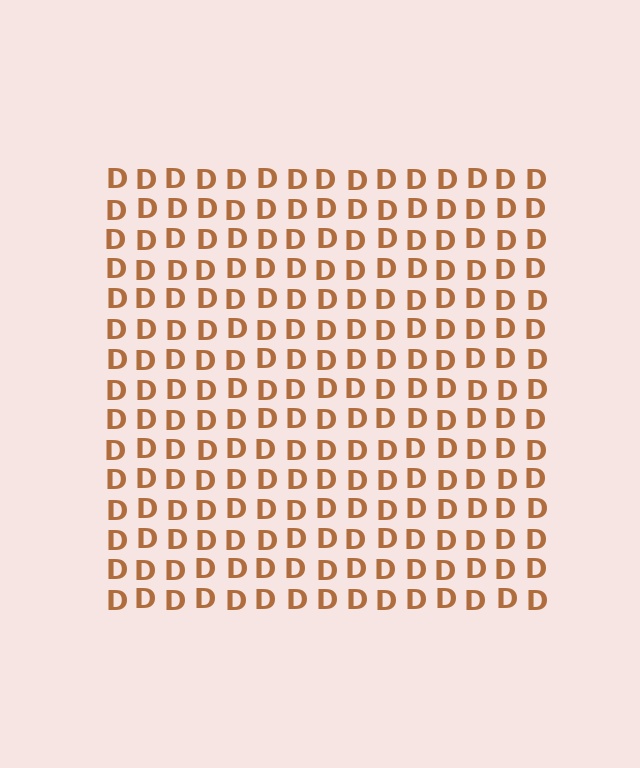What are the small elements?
The small elements are letter D's.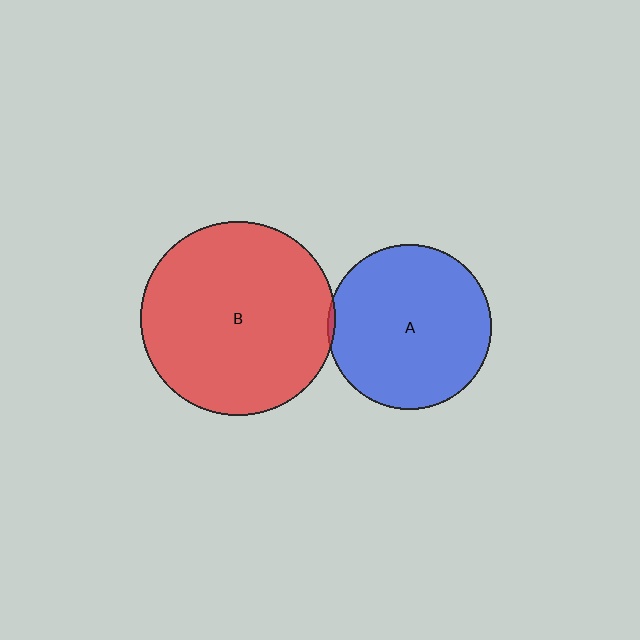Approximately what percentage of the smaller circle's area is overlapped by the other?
Approximately 5%.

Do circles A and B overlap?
Yes.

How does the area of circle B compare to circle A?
Approximately 1.4 times.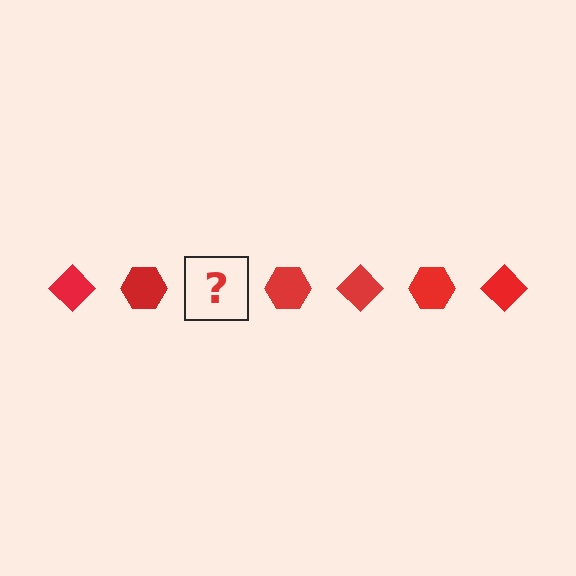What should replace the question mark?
The question mark should be replaced with a red diamond.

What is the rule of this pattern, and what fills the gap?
The rule is that the pattern cycles through diamond, hexagon shapes in red. The gap should be filled with a red diamond.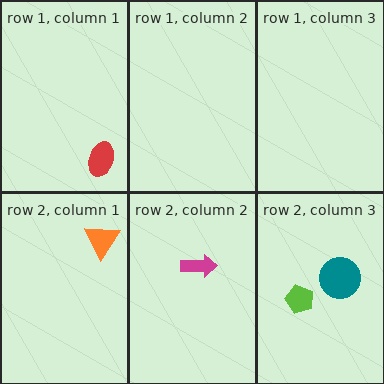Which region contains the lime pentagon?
The row 2, column 3 region.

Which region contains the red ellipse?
The row 1, column 1 region.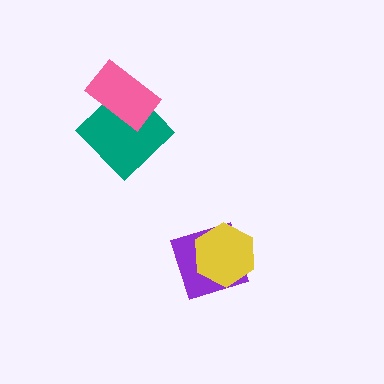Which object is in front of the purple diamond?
The yellow hexagon is in front of the purple diamond.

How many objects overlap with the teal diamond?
1 object overlaps with the teal diamond.